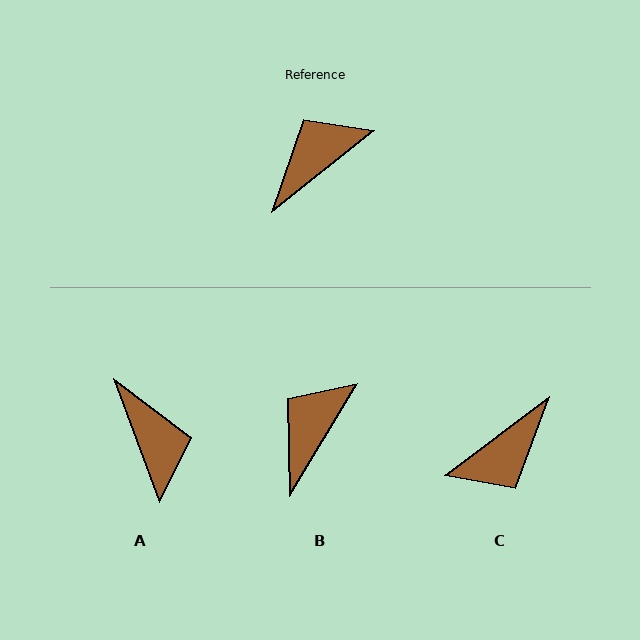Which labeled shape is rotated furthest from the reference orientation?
C, about 179 degrees away.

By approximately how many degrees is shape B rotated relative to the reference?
Approximately 20 degrees counter-clockwise.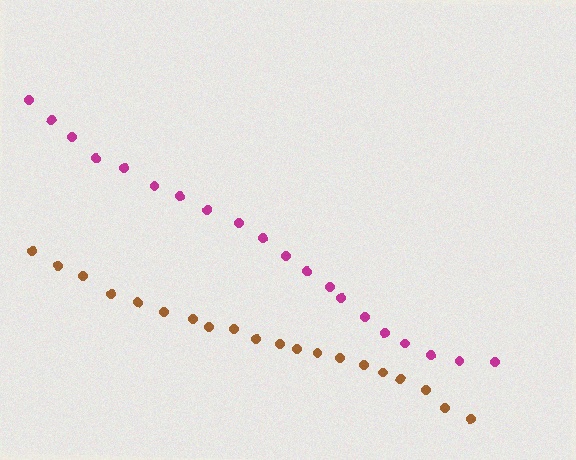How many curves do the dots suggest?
There are 2 distinct paths.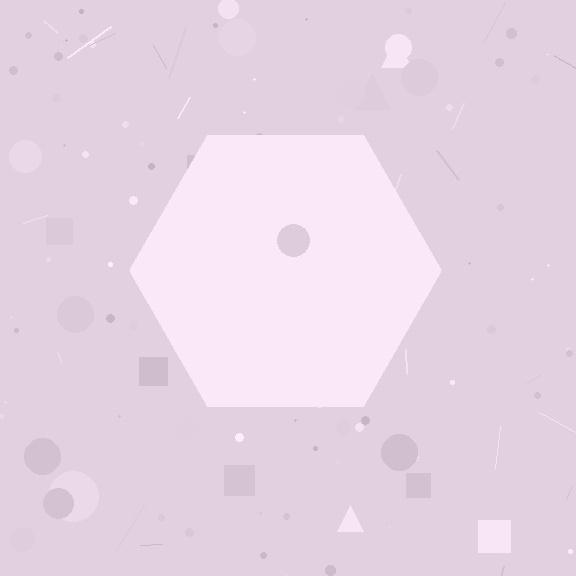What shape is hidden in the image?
A hexagon is hidden in the image.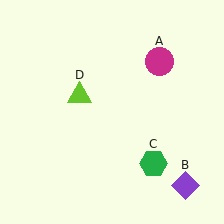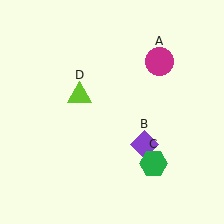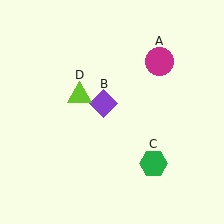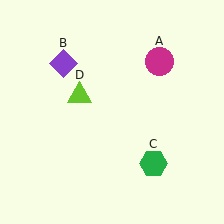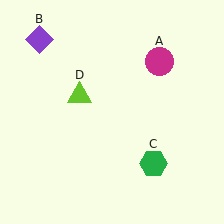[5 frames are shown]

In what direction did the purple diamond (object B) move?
The purple diamond (object B) moved up and to the left.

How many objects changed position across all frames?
1 object changed position: purple diamond (object B).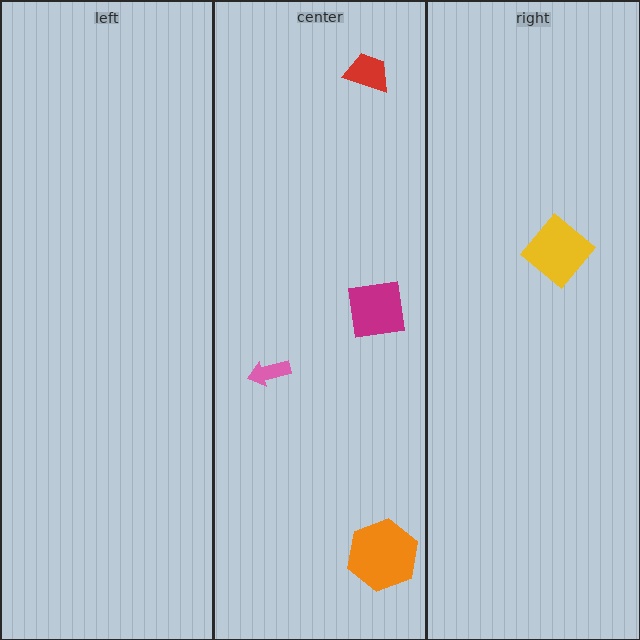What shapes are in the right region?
The yellow diamond.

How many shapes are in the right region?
1.